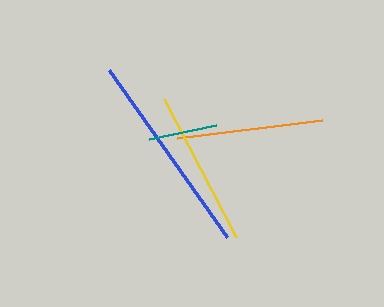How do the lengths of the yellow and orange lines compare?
The yellow and orange lines are approximately the same length.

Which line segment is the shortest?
The teal line is the shortest at approximately 69 pixels.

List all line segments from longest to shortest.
From longest to shortest: blue, yellow, orange, teal.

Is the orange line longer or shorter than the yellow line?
The yellow line is longer than the orange line.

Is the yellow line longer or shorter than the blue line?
The blue line is longer than the yellow line.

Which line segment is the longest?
The blue line is the longest at approximately 205 pixels.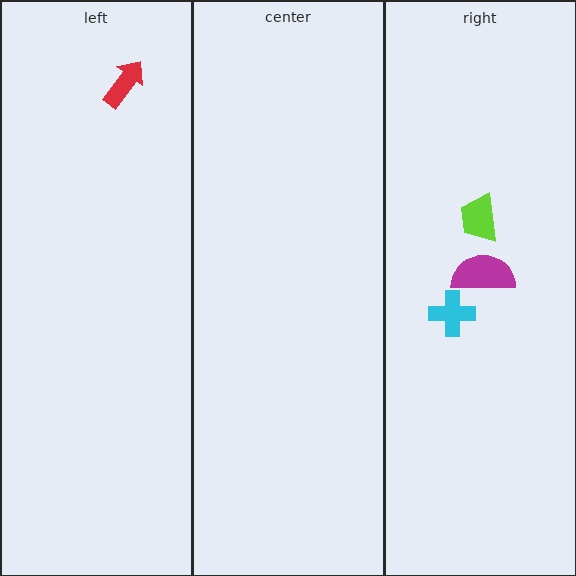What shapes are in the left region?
The red arrow.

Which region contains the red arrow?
The left region.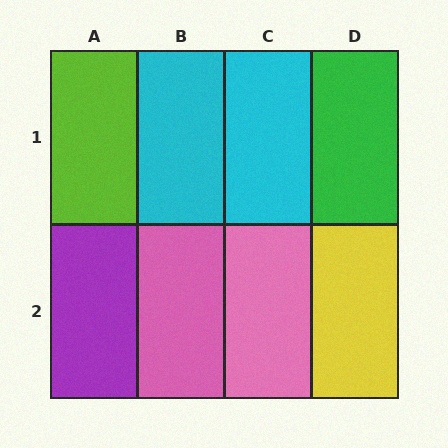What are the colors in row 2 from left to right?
Purple, pink, pink, yellow.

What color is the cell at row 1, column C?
Cyan.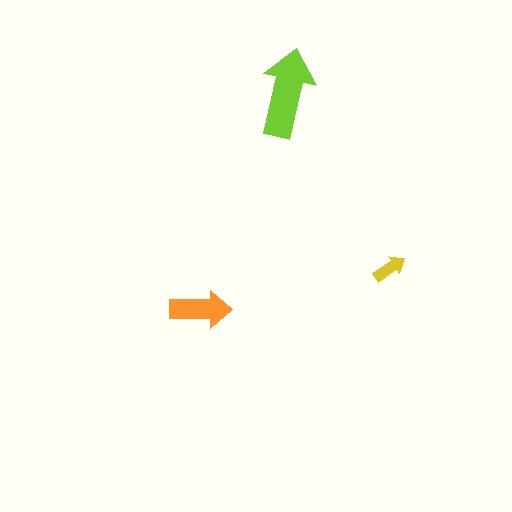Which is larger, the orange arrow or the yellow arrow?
The orange one.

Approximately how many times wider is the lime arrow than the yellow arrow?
About 2.5 times wider.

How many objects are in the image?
There are 3 objects in the image.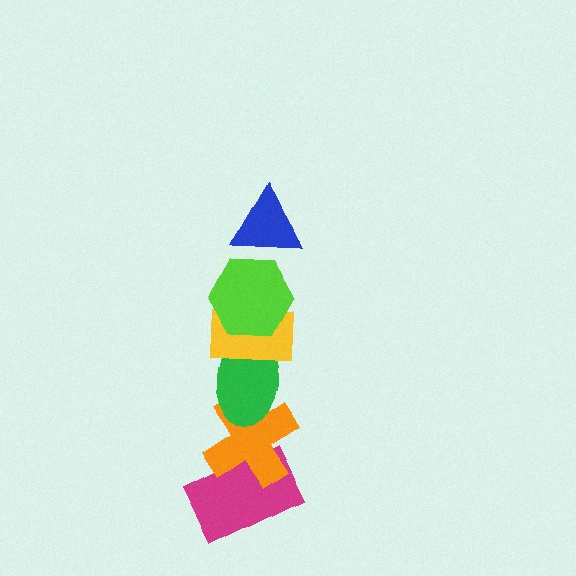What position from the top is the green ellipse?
The green ellipse is 4th from the top.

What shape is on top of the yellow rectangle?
The lime hexagon is on top of the yellow rectangle.